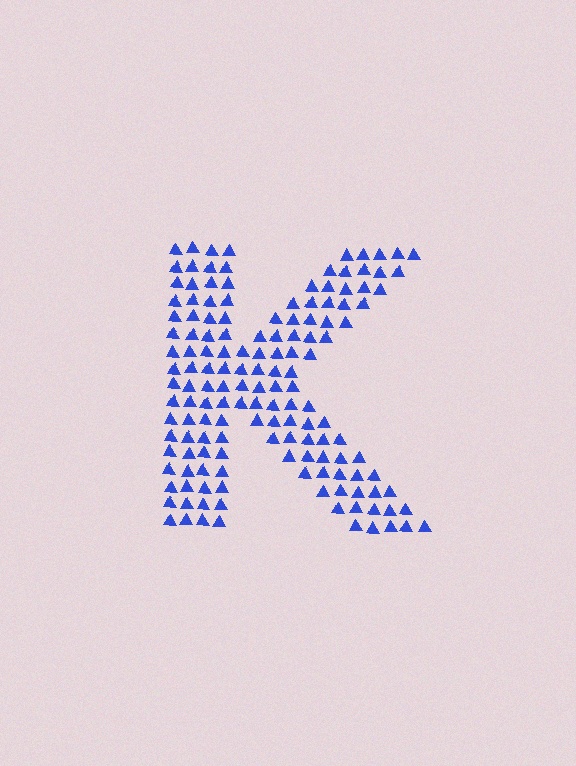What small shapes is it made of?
It is made of small triangles.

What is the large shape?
The large shape is the letter K.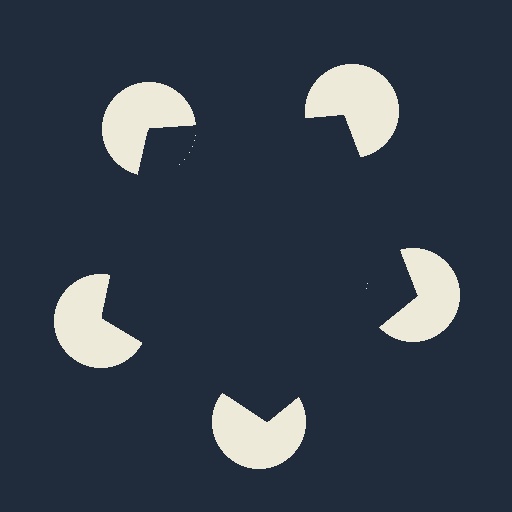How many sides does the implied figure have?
5 sides.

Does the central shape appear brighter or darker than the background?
It typically appears slightly darker than the background, even though no actual brightness change is drawn.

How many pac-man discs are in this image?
There are 5 — one at each vertex of the illusory pentagon.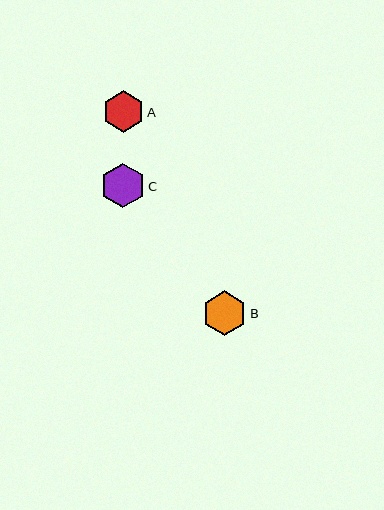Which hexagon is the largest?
Hexagon B is the largest with a size of approximately 44 pixels.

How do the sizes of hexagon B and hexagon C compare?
Hexagon B and hexagon C are approximately the same size.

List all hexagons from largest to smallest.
From largest to smallest: B, C, A.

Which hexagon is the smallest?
Hexagon A is the smallest with a size of approximately 42 pixels.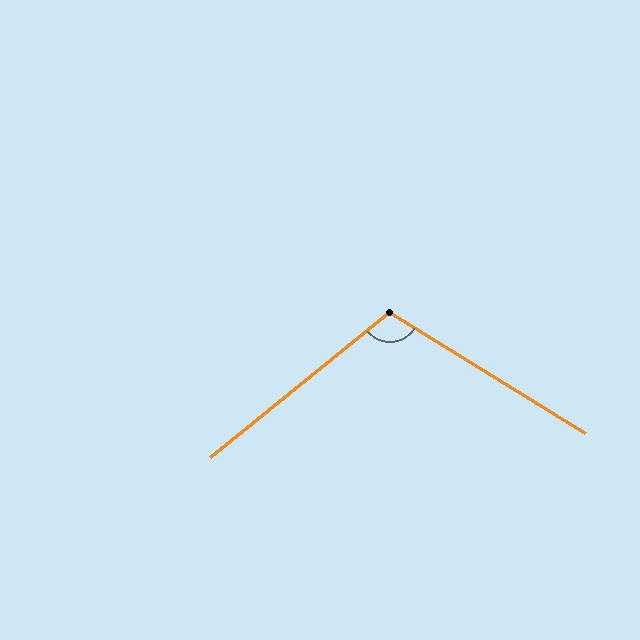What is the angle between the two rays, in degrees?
Approximately 109 degrees.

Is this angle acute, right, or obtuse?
It is obtuse.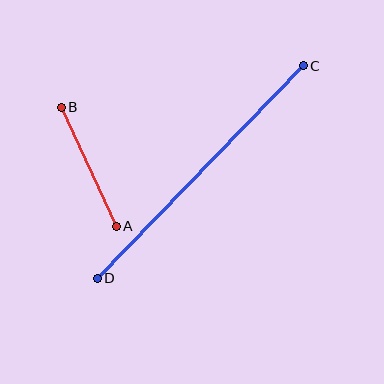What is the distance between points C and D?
The distance is approximately 296 pixels.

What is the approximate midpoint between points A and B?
The midpoint is at approximately (89, 167) pixels.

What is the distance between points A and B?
The distance is approximately 131 pixels.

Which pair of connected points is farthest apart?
Points C and D are farthest apart.